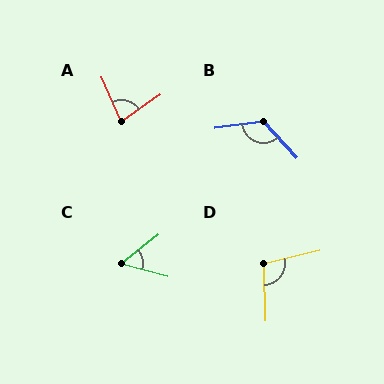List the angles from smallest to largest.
C (53°), A (79°), D (102°), B (125°).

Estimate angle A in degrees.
Approximately 79 degrees.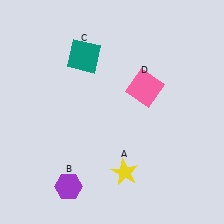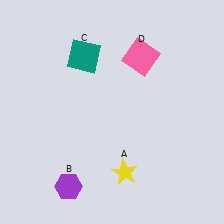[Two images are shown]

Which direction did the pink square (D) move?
The pink square (D) moved up.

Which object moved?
The pink square (D) moved up.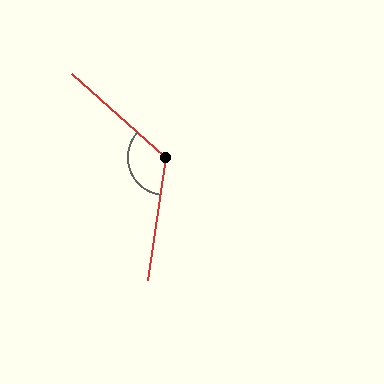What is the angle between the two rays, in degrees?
Approximately 124 degrees.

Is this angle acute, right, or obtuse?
It is obtuse.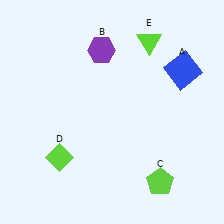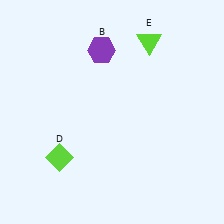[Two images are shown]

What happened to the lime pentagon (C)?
The lime pentagon (C) was removed in Image 2. It was in the bottom-right area of Image 1.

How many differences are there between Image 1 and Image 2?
There are 2 differences between the two images.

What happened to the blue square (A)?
The blue square (A) was removed in Image 2. It was in the top-right area of Image 1.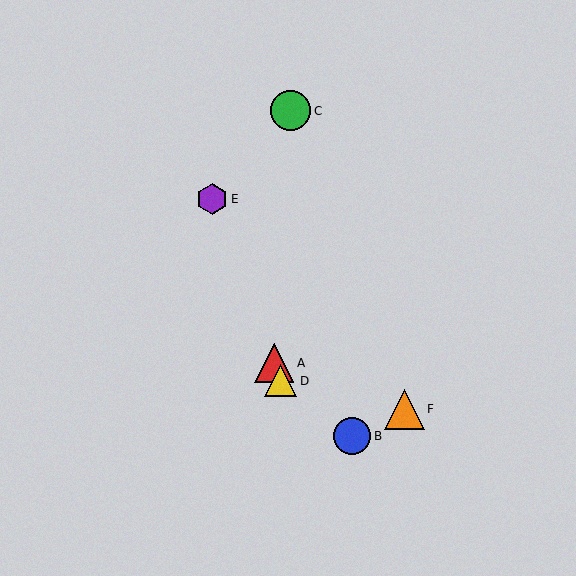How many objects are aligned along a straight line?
3 objects (A, D, E) are aligned along a straight line.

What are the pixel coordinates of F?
Object F is at (405, 410).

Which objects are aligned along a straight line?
Objects A, D, E are aligned along a straight line.